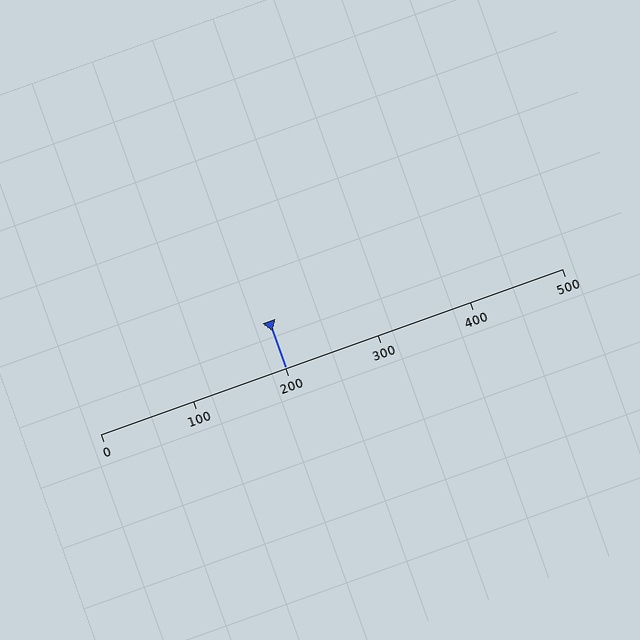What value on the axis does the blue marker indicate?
The marker indicates approximately 200.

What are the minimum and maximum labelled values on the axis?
The axis runs from 0 to 500.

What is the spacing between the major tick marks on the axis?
The major ticks are spaced 100 apart.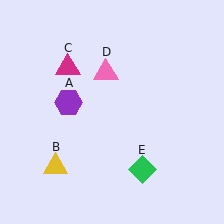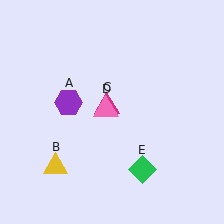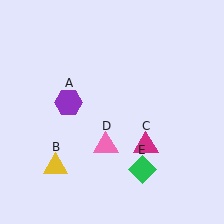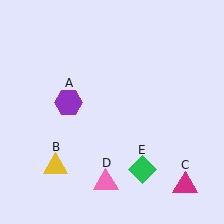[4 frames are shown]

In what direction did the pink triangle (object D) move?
The pink triangle (object D) moved down.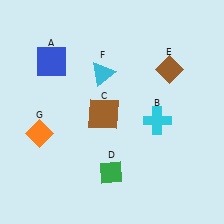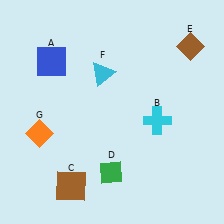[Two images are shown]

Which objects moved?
The objects that moved are: the brown square (C), the brown diamond (E).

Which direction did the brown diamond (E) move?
The brown diamond (E) moved up.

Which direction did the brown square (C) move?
The brown square (C) moved down.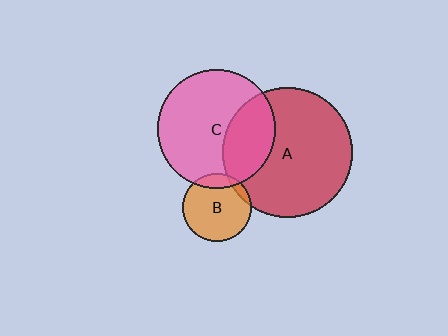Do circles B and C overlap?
Yes.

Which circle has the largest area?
Circle A (red).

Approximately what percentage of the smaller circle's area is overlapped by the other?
Approximately 15%.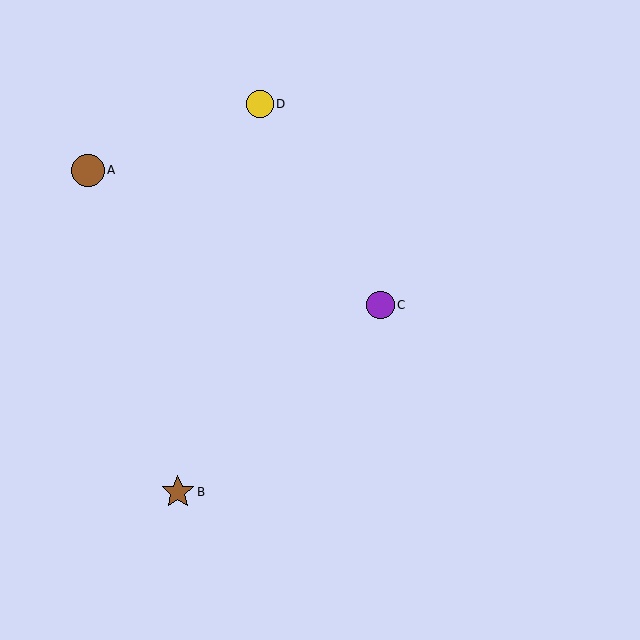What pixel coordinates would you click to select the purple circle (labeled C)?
Click at (380, 305) to select the purple circle C.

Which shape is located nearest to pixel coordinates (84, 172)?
The brown circle (labeled A) at (88, 170) is nearest to that location.